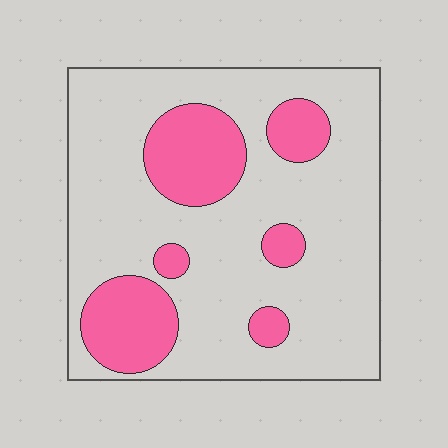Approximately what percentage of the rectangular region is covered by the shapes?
Approximately 25%.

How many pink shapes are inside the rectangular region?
6.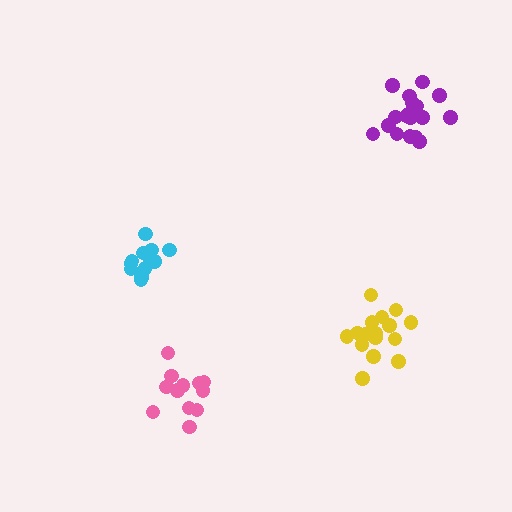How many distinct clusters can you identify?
There are 4 distinct clusters.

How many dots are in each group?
Group 1: 12 dots, Group 2: 12 dots, Group 3: 16 dots, Group 4: 18 dots (58 total).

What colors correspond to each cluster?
The clusters are colored: pink, cyan, yellow, purple.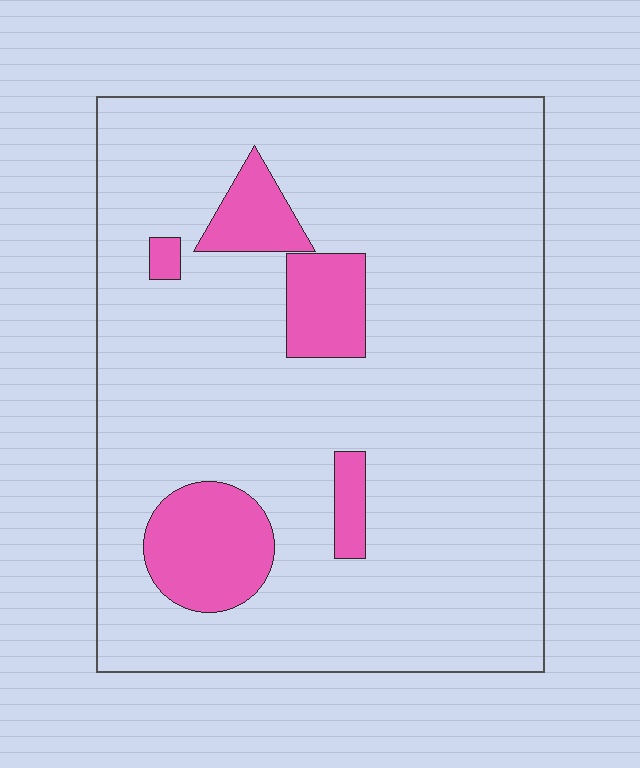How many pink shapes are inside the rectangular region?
5.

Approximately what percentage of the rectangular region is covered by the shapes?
Approximately 15%.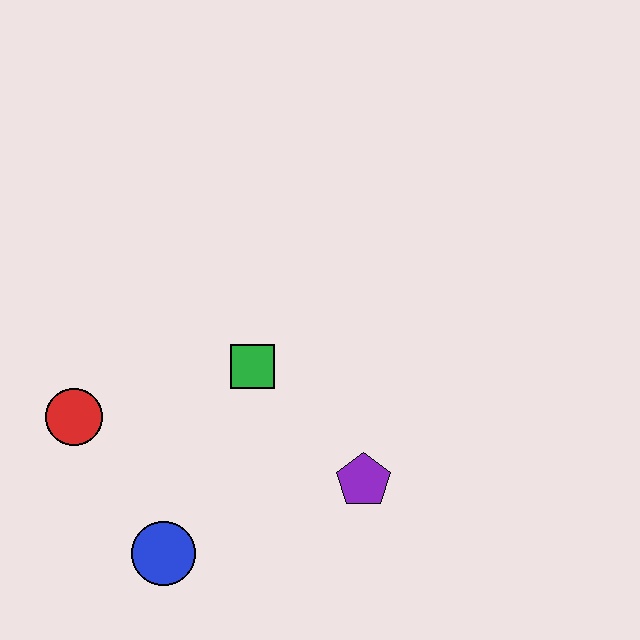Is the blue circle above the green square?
No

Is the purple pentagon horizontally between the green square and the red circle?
No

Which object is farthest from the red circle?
The purple pentagon is farthest from the red circle.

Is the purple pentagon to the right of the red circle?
Yes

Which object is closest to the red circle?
The blue circle is closest to the red circle.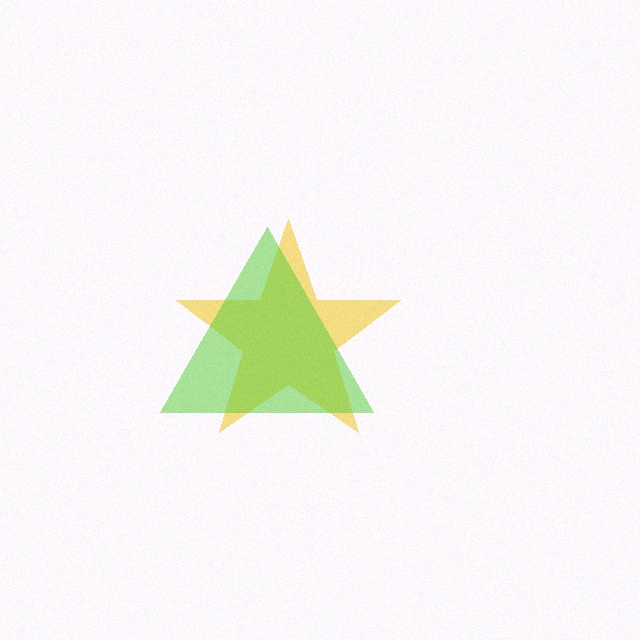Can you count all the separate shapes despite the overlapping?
Yes, there are 2 separate shapes.